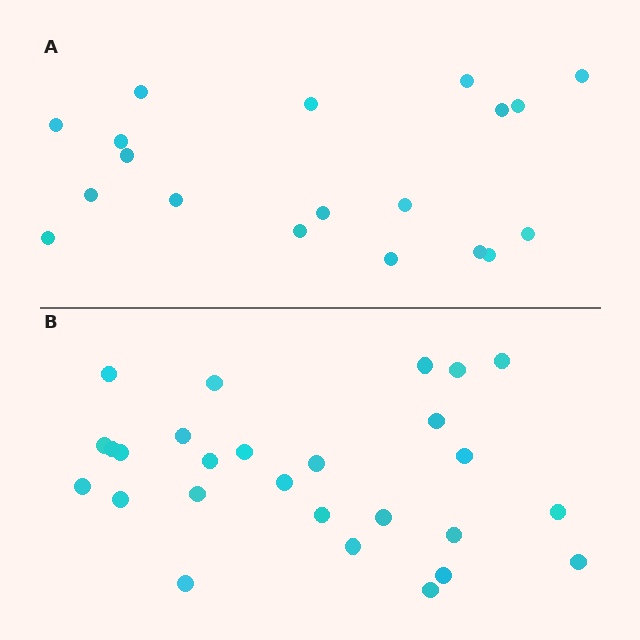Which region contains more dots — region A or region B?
Region B (the bottom region) has more dots.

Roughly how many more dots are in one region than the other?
Region B has roughly 8 or so more dots than region A.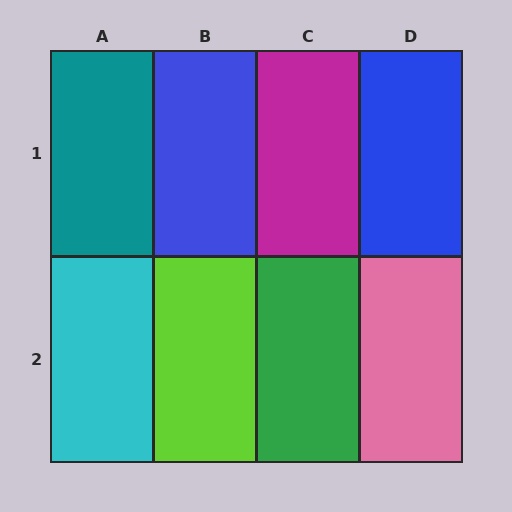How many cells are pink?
1 cell is pink.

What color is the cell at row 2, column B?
Lime.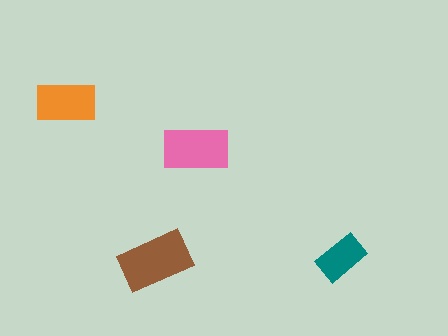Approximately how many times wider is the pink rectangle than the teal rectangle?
About 1.5 times wider.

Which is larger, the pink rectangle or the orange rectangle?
The pink one.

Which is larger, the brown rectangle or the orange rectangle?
The brown one.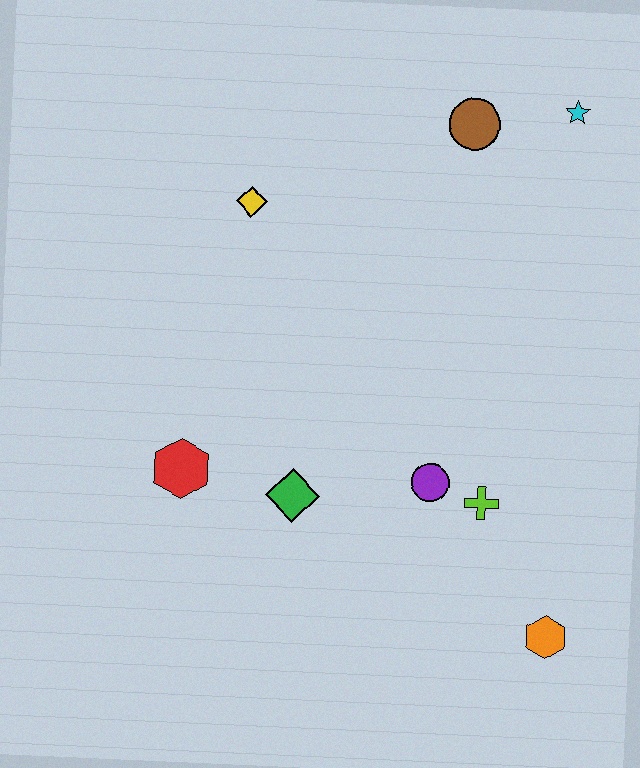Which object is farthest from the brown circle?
The orange hexagon is farthest from the brown circle.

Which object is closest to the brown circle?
The cyan star is closest to the brown circle.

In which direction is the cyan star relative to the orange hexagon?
The cyan star is above the orange hexagon.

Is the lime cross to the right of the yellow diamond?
Yes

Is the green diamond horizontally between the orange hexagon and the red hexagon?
Yes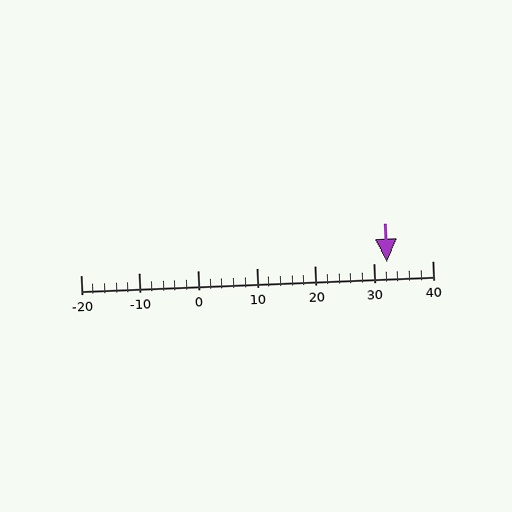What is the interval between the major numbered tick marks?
The major tick marks are spaced 10 units apart.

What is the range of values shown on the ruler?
The ruler shows values from -20 to 40.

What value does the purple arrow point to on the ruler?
The purple arrow points to approximately 32.